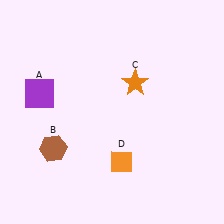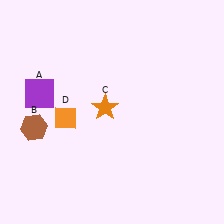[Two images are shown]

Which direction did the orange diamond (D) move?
The orange diamond (D) moved left.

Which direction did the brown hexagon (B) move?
The brown hexagon (B) moved up.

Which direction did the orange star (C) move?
The orange star (C) moved left.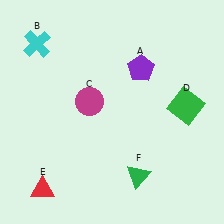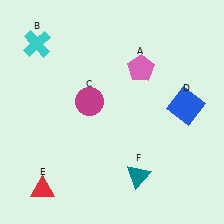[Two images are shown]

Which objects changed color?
A changed from purple to pink. D changed from green to blue. F changed from green to teal.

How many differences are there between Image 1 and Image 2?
There are 3 differences between the two images.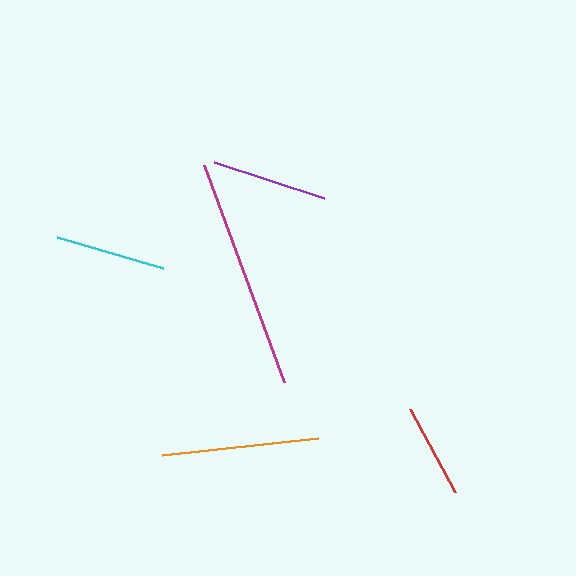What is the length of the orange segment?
The orange segment is approximately 157 pixels long.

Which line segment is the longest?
The magenta line is the longest at approximately 232 pixels.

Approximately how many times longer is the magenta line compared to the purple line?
The magenta line is approximately 2.0 times the length of the purple line.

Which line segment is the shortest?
The red line is the shortest at approximately 94 pixels.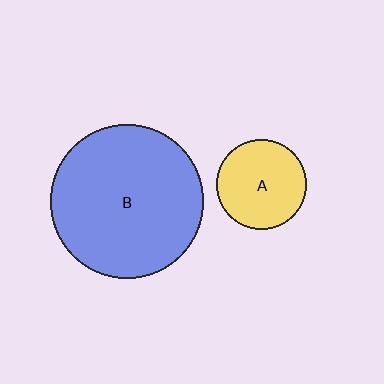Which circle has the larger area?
Circle B (blue).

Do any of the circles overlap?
No, none of the circles overlap.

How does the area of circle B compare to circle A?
Approximately 2.9 times.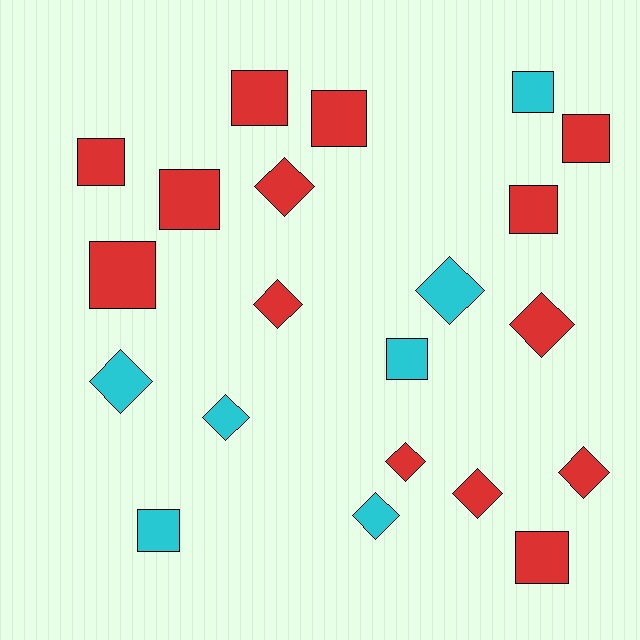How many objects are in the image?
There are 21 objects.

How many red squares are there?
There are 8 red squares.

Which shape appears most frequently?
Square, with 11 objects.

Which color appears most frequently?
Red, with 14 objects.